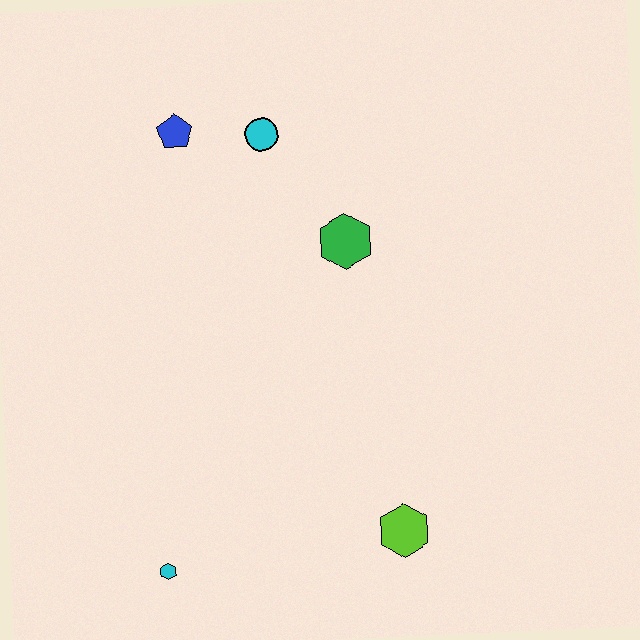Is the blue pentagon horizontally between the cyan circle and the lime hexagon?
No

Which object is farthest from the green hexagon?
The cyan hexagon is farthest from the green hexagon.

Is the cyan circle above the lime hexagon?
Yes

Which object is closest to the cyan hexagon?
The lime hexagon is closest to the cyan hexagon.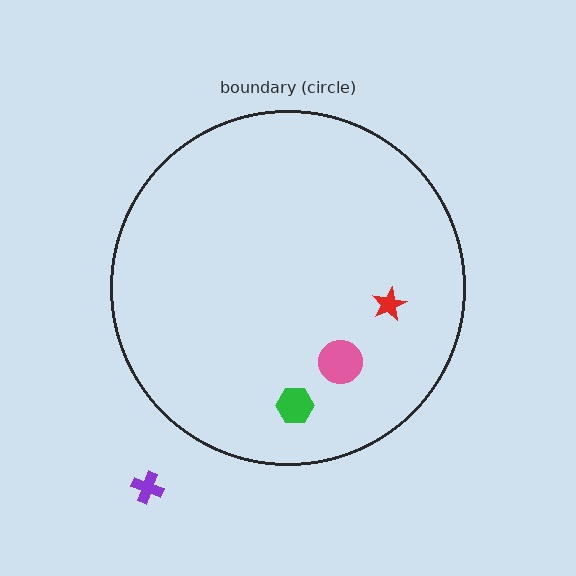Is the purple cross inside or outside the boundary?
Outside.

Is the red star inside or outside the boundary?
Inside.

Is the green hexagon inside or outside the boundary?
Inside.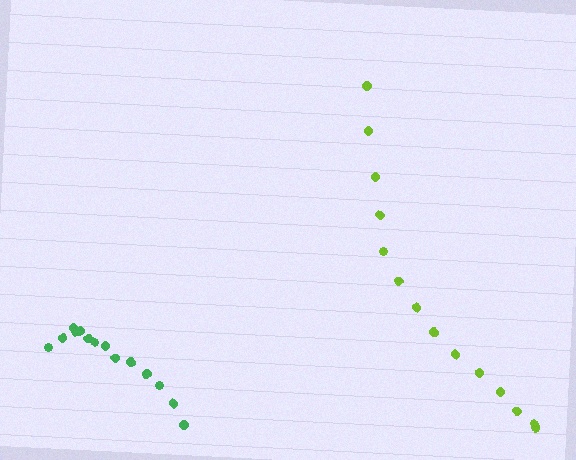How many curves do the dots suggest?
There are 2 distinct paths.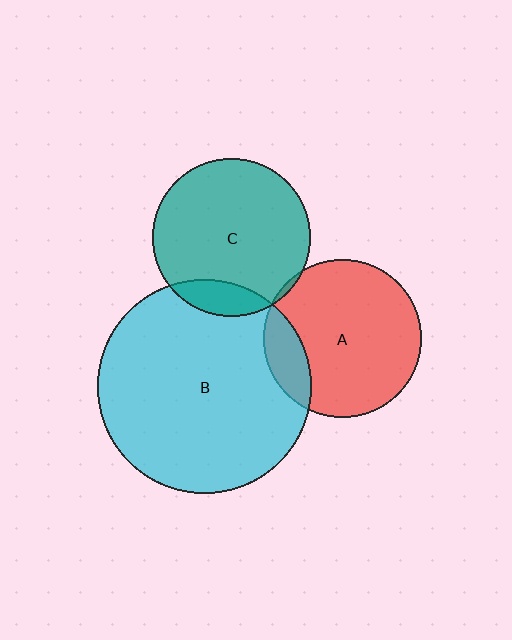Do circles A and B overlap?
Yes.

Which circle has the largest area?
Circle B (cyan).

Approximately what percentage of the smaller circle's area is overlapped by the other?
Approximately 15%.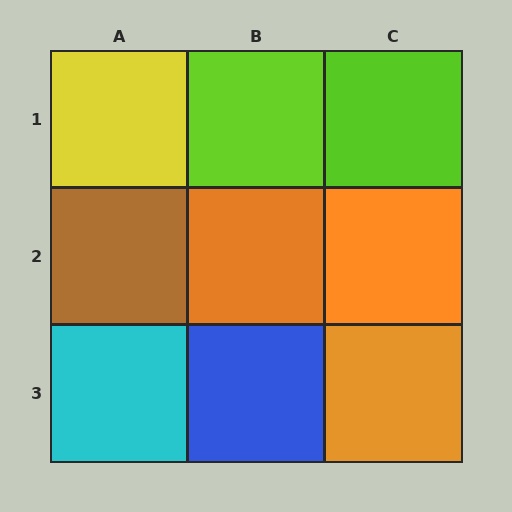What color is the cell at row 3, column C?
Orange.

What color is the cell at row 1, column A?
Yellow.